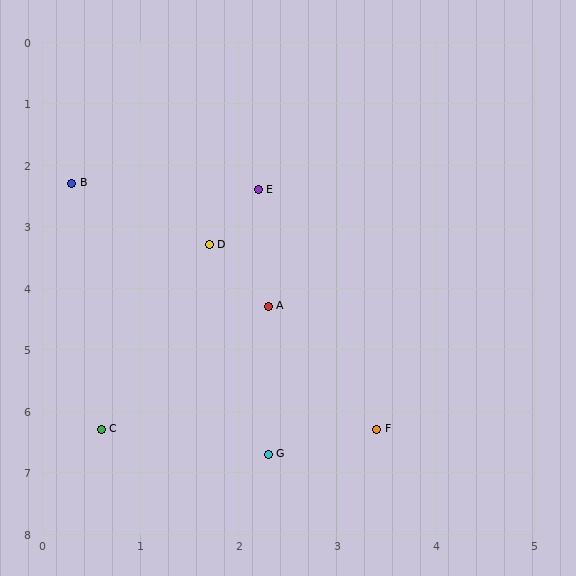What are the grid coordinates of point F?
Point F is at approximately (3.4, 6.3).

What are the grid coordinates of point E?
Point E is at approximately (2.2, 2.4).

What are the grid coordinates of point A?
Point A is at approximately (2.3, 4.3).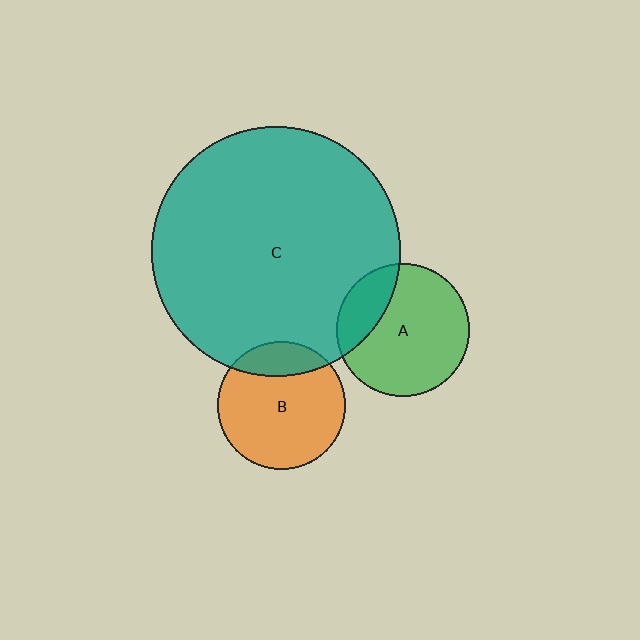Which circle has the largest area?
Circle C (teal).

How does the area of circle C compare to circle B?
Approximately 3.8 times.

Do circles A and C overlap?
Yes.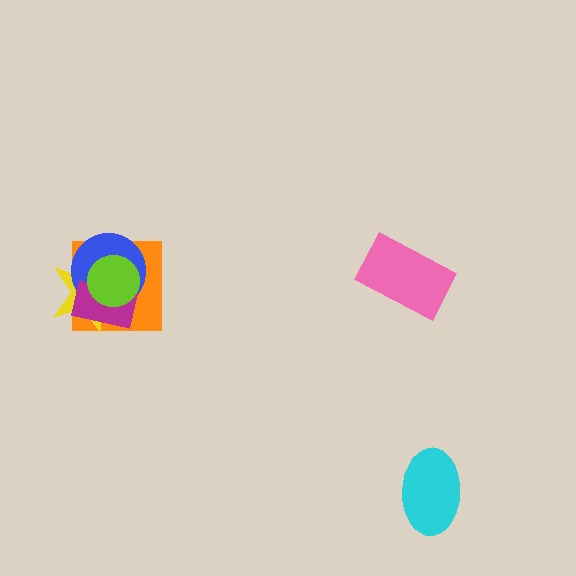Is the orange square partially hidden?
Yes, it is partially covered by another shape.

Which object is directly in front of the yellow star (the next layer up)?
The blue circle is directly in front of the yellow star.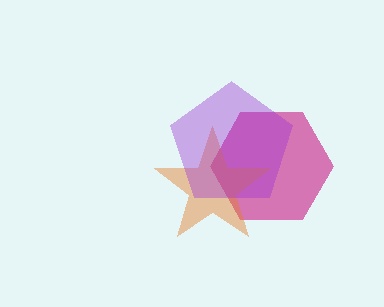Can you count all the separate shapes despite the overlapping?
Yes, there are 3 separate shapes.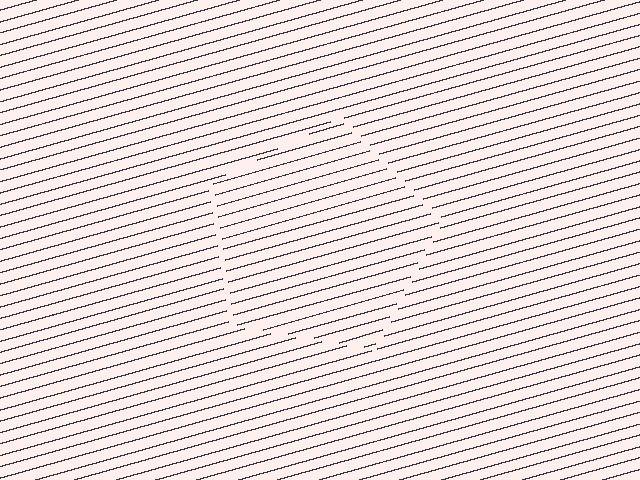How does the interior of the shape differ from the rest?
The interior of the shape contains the same grating, shifted by half a period — the contour is defined by the phase discontinuity where line-ends from the inner and outer gratings abut.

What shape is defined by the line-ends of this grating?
An illusory pentagon. The interior of the shape contains the same grating, shifted by half a period — the contour is defined by the phase discontinuity where line-ends from the inner and outer gratings abut.